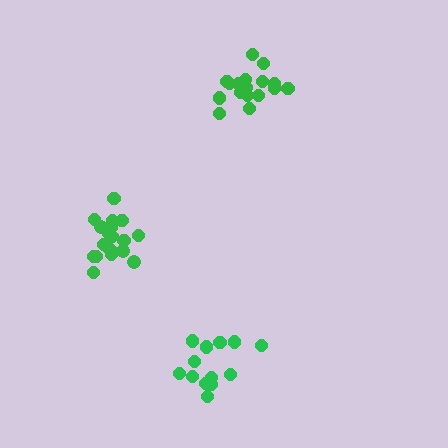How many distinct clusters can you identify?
There are 3 distinct clusters.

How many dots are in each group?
Group 1: 18 dots, Group 2: 19 dots, Group 3: 13 dots (50 total).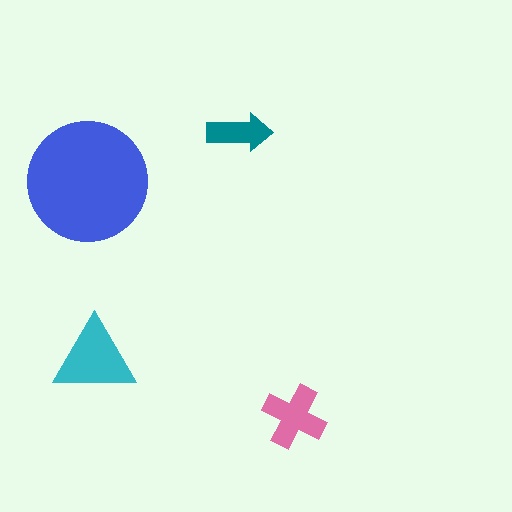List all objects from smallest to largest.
The teal arrow, the pink cross, the cyan triangle, the blue circle.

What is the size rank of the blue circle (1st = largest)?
1st.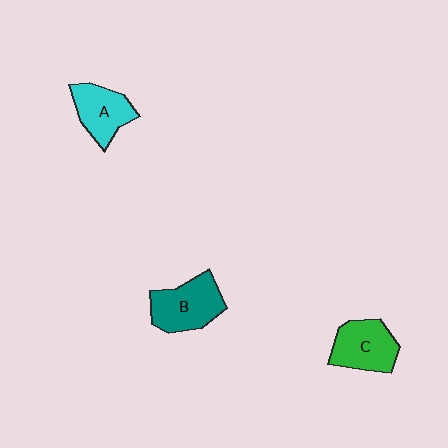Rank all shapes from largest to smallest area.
From largest to smallest: B (teal), C (green), A (cyan).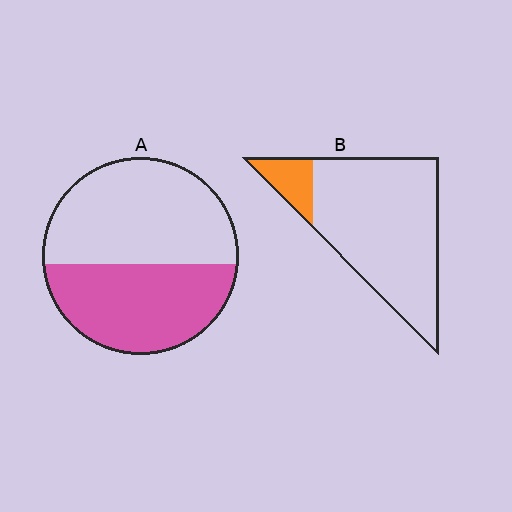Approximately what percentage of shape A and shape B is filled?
A is approximately 45% and B is approximately 15%.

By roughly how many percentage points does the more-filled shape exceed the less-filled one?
By roughly 30 percentage points (A over B).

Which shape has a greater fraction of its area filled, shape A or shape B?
Shape A.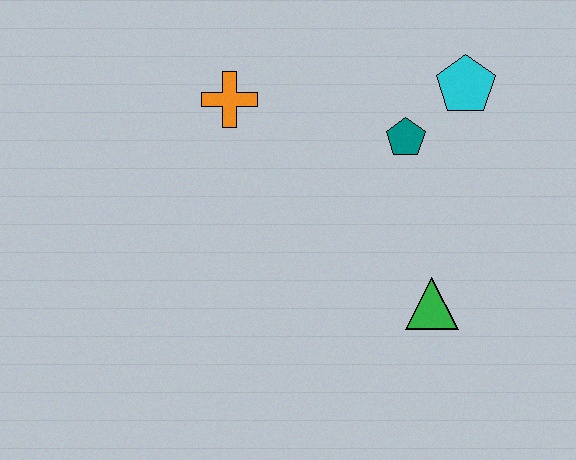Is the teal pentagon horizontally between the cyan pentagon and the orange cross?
Yes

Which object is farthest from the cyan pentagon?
The orange cross is farthest from the cyan pentagon.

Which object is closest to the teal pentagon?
The cyan pentagon is closest to the teal pentagon.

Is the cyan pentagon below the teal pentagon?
No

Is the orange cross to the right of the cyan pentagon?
No